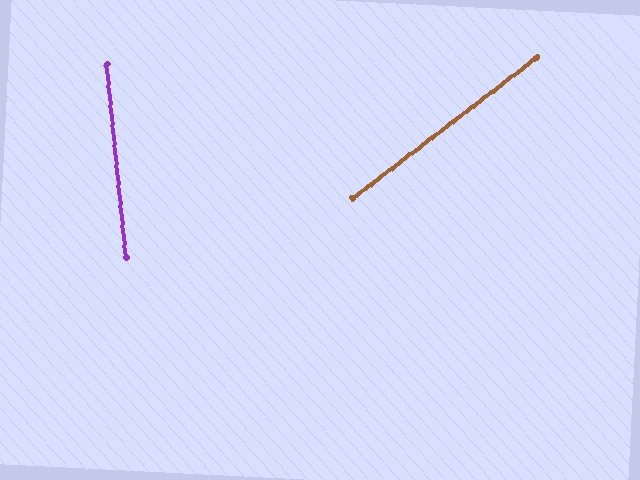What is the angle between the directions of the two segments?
Approximately 58 degrees.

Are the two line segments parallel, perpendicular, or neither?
Neither parallel nor perpendicular — they differ by about 58°.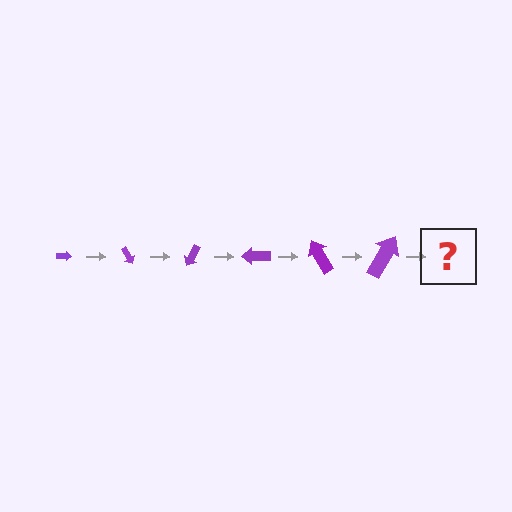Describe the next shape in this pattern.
It should be an arrow, larger than the previous one and rotated 360 degrees from the start.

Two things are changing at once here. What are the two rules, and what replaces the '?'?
The two rules are that the arrow grows larger each step and it rotates 60 degrees each step. The '?' should be an arrow, larger than the previous one and rotated 360 degrees from the start.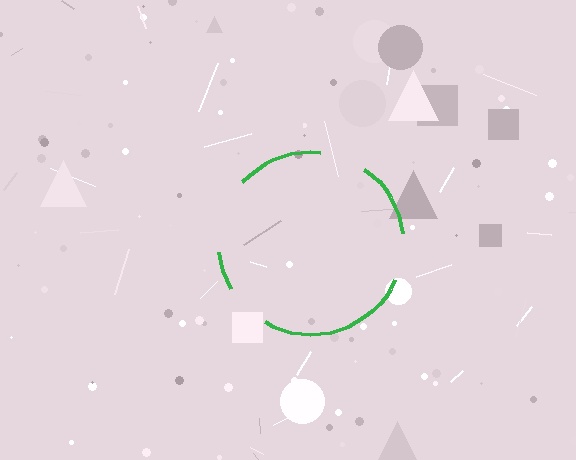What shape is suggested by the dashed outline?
The dashed outline suggests a circle.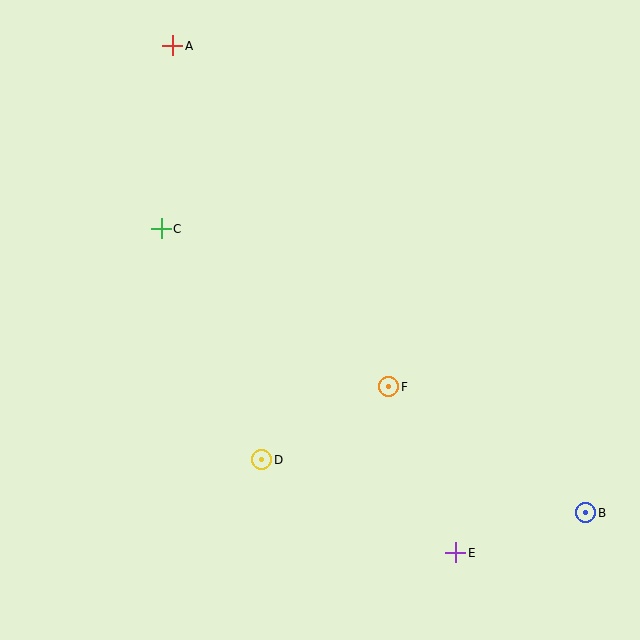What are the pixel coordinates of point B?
Point B is at (586, 513).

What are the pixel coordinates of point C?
Point C is at (161, 229).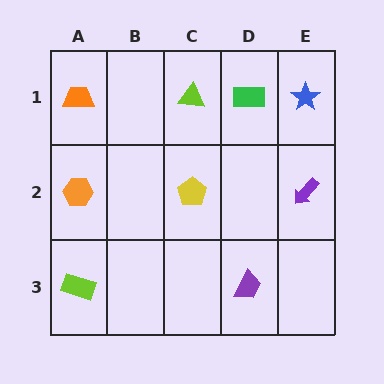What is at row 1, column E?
A blue star.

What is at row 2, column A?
An orange hexagon.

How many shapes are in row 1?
4 shapes.